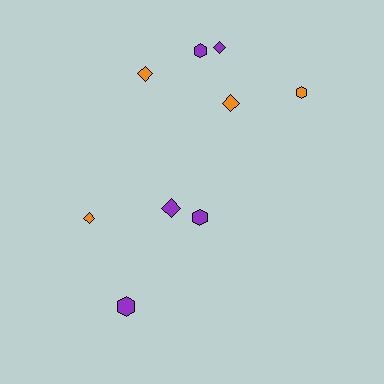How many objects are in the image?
There are 9 objects.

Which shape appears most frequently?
Diamond, with 5 objects.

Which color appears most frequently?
Purple, with 5 objects.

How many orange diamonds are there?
There are 3 orange diamonds.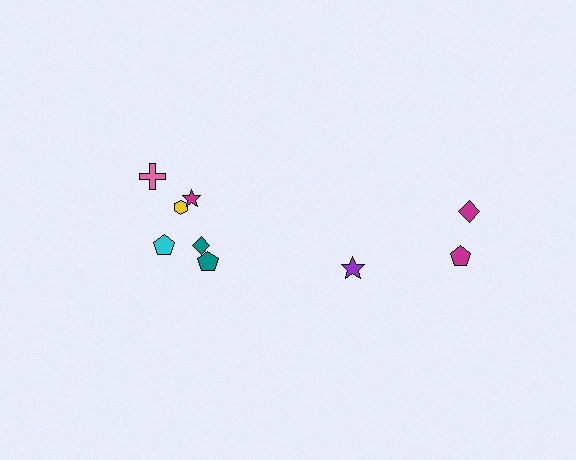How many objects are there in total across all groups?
There are 9 objects.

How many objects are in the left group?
There are 6 objects.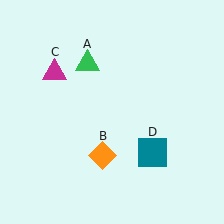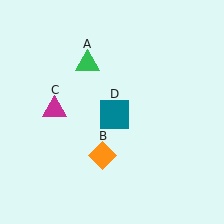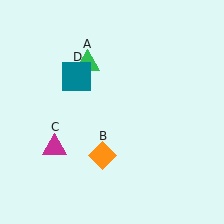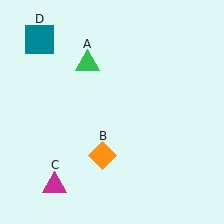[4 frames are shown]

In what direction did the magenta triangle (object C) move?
The magenta triangle (object C) moved down.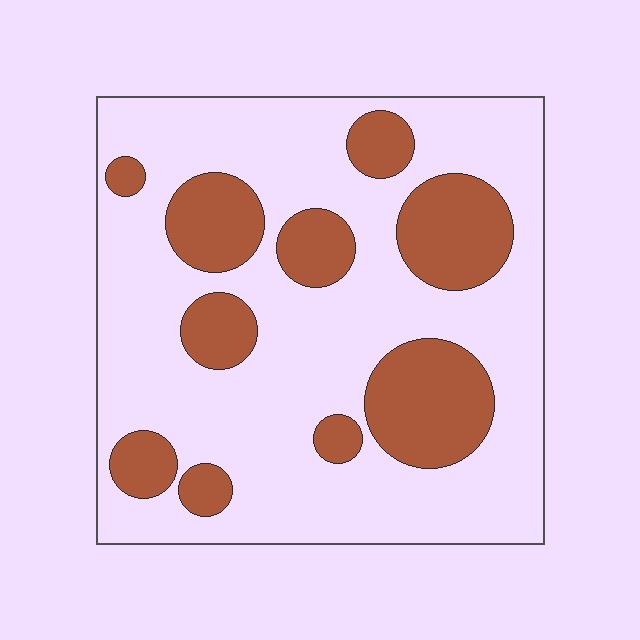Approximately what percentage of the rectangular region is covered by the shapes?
Approximately 25%.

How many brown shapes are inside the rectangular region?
10.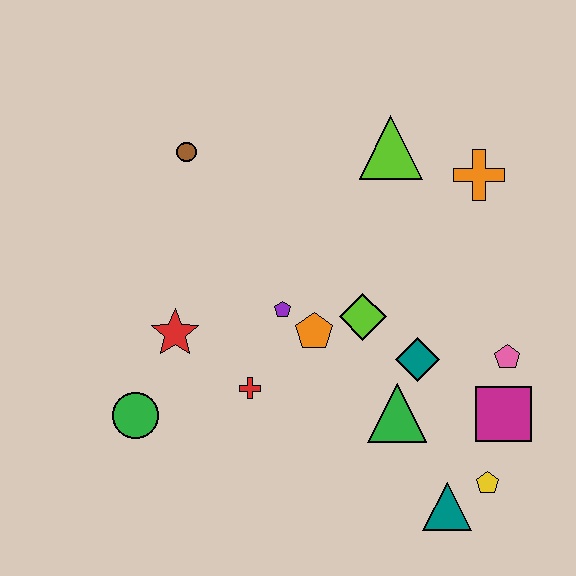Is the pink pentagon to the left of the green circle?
No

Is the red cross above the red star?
No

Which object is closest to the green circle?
The red star is closest to the green circle.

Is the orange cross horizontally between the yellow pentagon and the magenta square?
No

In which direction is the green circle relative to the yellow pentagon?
The green circle is to the left of the yellow pentagon.